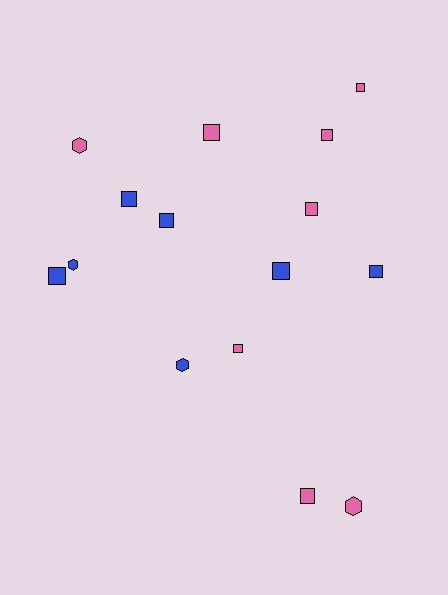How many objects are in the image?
There are 15 objects.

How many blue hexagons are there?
There are 2 blue hexagons.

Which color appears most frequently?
Pink, with 8 objects.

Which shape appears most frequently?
Square, with 11 objects.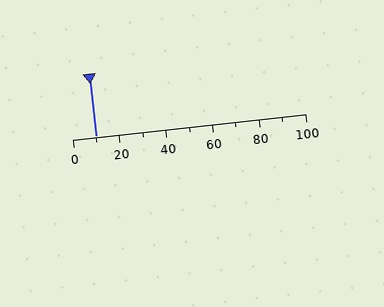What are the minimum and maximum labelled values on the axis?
The axis runs from 0 to 100.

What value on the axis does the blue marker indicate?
The marker indicates approximately 10.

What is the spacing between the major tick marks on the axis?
The major ticks are spaced 20 apart.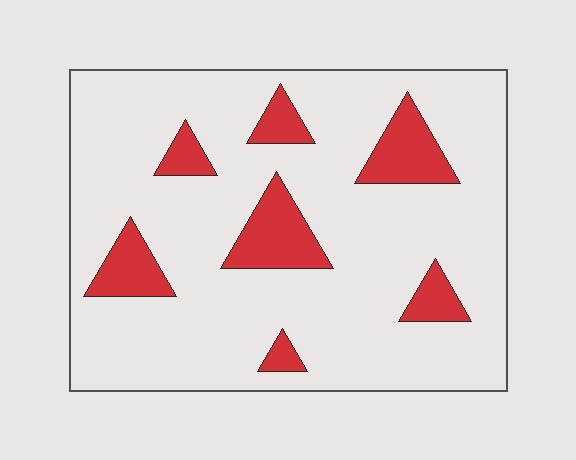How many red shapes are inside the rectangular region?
7.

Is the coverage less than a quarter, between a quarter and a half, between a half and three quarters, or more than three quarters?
Less than a quarter.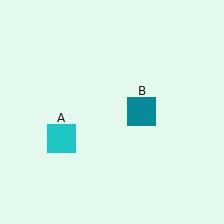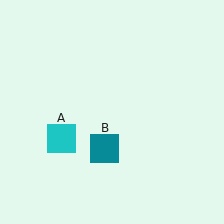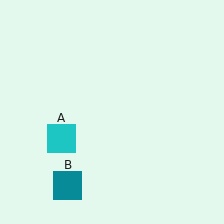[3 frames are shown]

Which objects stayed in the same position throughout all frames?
Cyan square (object A) remained stationary.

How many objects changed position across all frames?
1 object changed position: teal square (object B).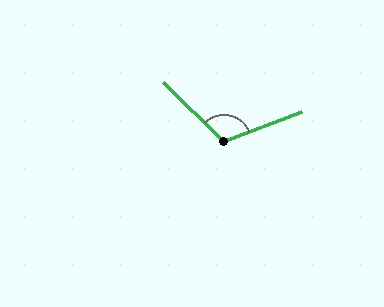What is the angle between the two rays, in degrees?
Approximately 115 degrees.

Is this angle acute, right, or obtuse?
It is obtuse.